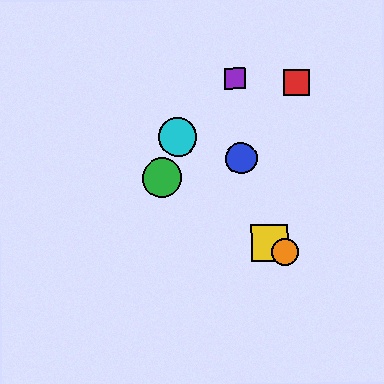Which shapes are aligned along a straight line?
The green circle, the yellow square, the orange circle are aligned along a straight line.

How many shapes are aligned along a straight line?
3 shapes (the green circle, the yellow square, the orange circle) are aligned along a straight line.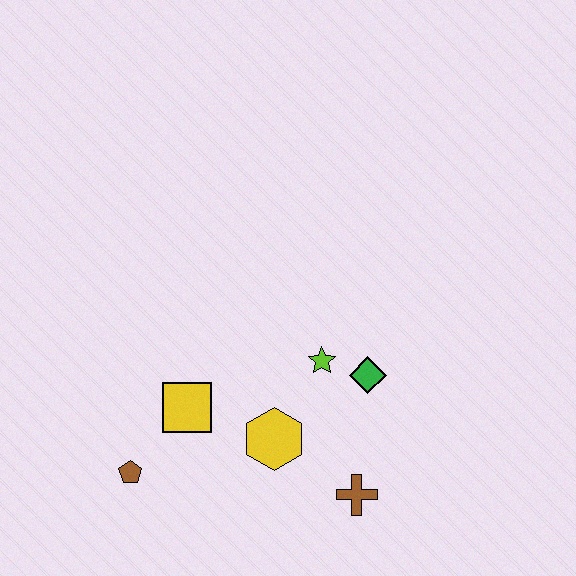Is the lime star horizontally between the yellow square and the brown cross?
Yes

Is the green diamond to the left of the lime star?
No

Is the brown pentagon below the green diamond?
Yes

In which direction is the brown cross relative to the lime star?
The brown cross is below the lime star.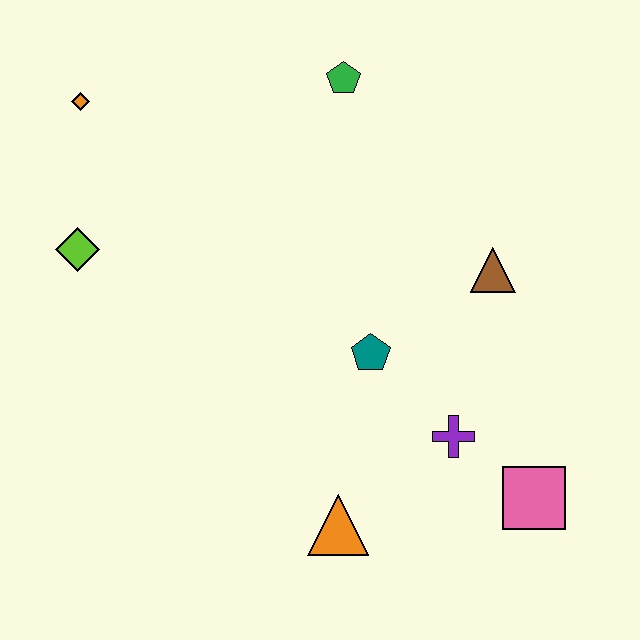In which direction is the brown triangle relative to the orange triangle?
The brown triangle is above the orange triangle.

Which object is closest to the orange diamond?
The lime diamond is closest to the orange diamond.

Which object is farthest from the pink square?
The orange diamond is farthest from the pink square.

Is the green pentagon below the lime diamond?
No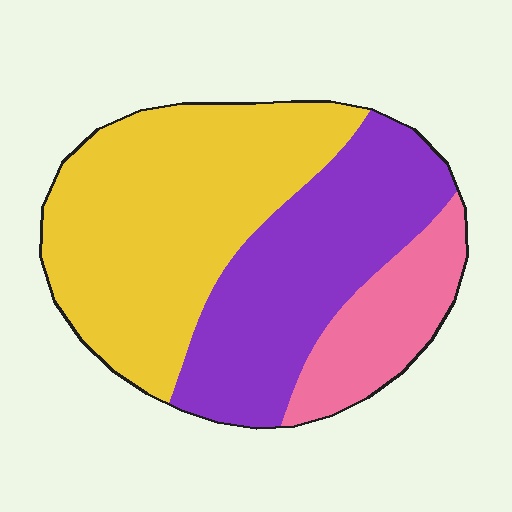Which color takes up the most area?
Yellow, at roughly 50%.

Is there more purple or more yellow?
Yellow.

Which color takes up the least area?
Pink, at roughly 15%.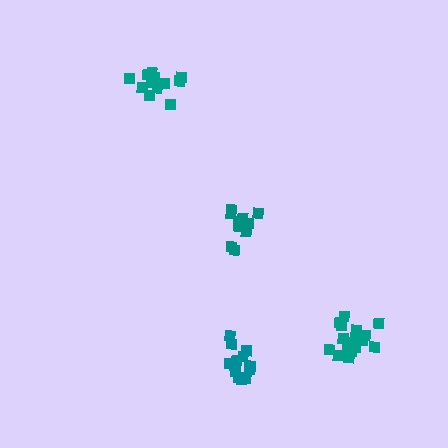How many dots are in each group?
Group 1: 13 dots, Group 2: 14 dots, Group 3: 17 dots, Group 4: 13 dots (57 total).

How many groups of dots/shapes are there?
There are 4 groups.